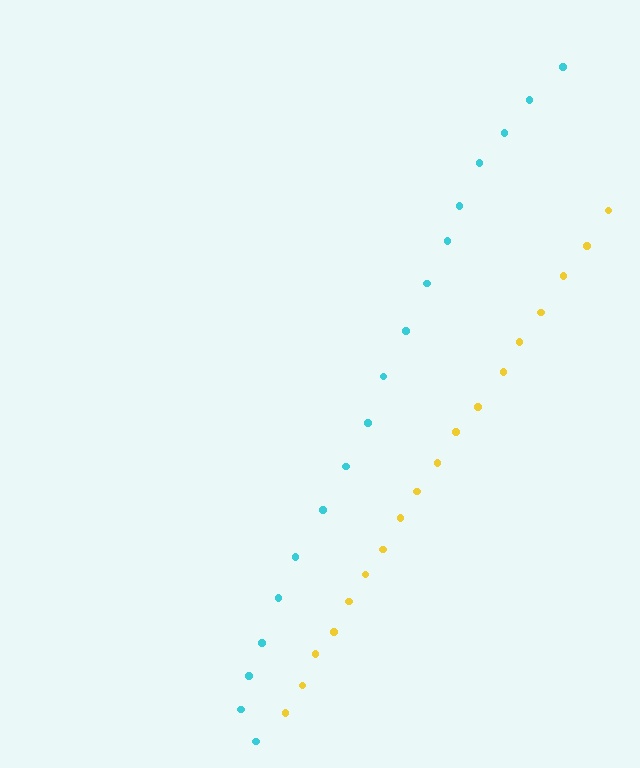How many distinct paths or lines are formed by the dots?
There are 2 distinct paths.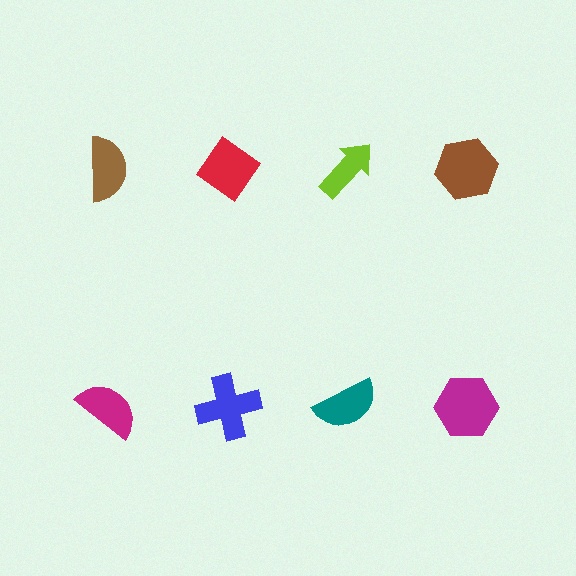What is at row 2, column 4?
A magenta hexagon.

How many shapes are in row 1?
4 shapes.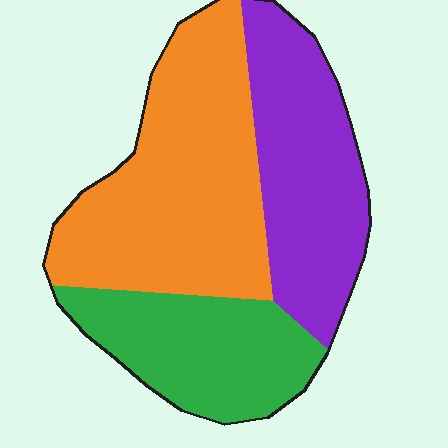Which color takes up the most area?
Orange, at roughly 45%.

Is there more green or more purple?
Purple.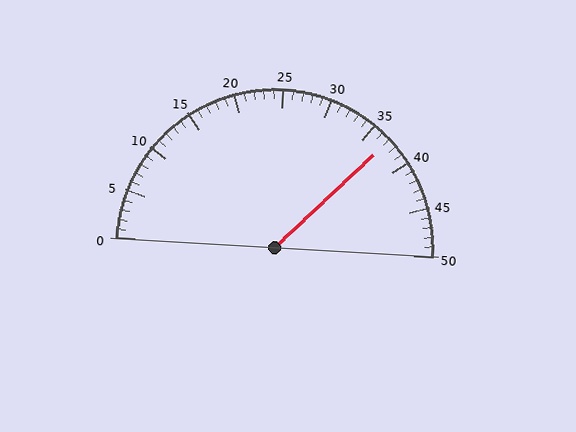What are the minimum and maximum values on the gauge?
The gauge ranges from 0 to 50.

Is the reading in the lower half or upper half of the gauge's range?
The reading is in the upper half of the range (0 to 50).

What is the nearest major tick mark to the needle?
The nearest major tick mark is 35.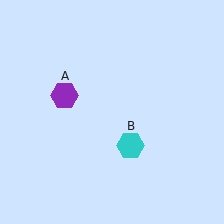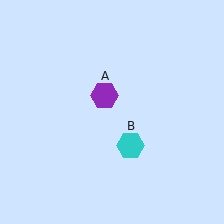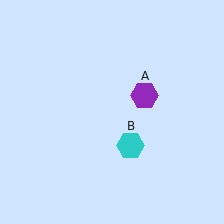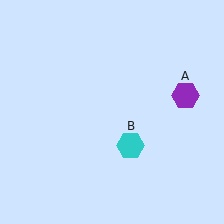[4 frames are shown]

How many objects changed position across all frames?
1 object changed position: purple hexagon (object A).